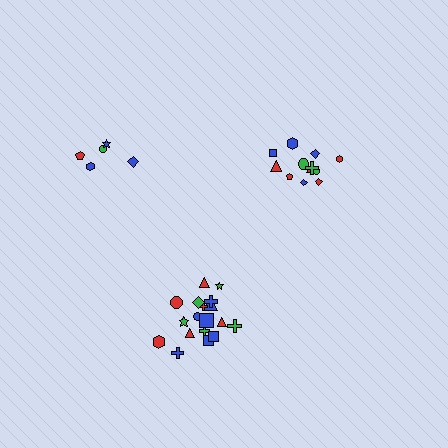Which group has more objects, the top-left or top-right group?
The top-right group.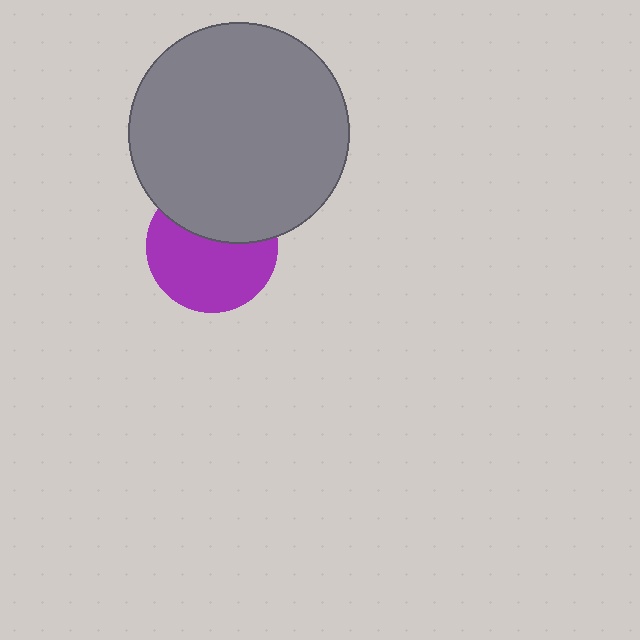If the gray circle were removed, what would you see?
You would see the complete purple circle.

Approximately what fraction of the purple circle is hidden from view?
Roughly 38% of the purple circle is hidden behind the gray circle.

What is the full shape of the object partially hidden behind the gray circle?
The partially hidden object is a purple circle.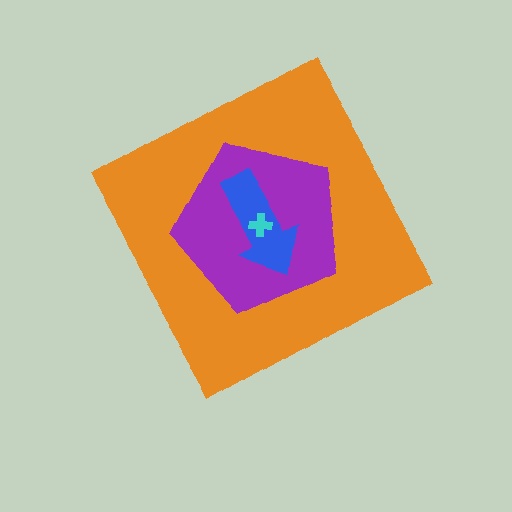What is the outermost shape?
The orange diamond.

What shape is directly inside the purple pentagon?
The blue arrow.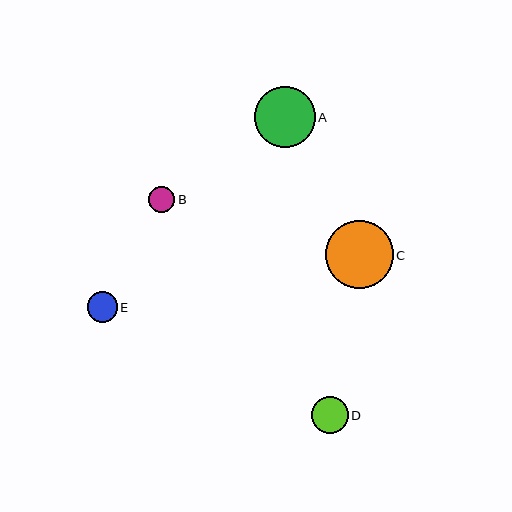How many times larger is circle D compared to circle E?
Circle D is approximately 1.2 times the size of circle E.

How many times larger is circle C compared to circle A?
Circle C is approximately 1.1 times the size of circle A.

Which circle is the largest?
Circle C is the largest with a size of approximately 68 pixels.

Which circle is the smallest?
Circle B is the smallest with a size of approximately 27 pixels.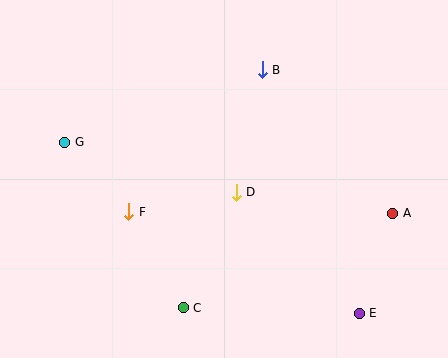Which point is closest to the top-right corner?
Point B is closest to the top-right corner.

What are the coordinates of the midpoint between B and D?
The midpoint between B and D is at (249, 131).